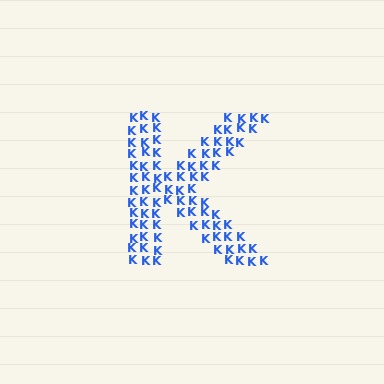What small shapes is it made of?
It is made of small letter K's.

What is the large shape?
The large shape is the letter K.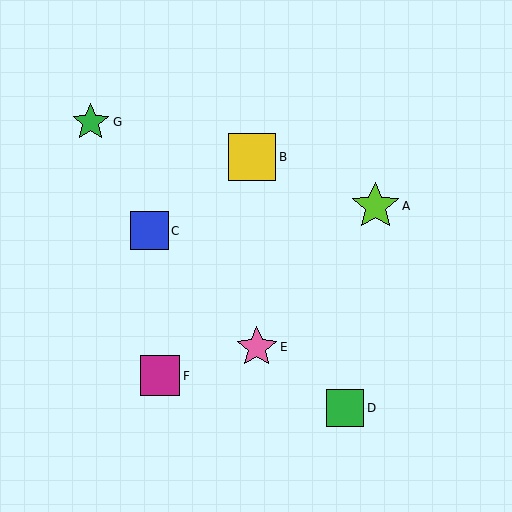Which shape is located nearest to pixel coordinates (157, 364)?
The magenta square (labeled F) at (160, 376) is nearest to that location.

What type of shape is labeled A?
Shape A is a lime star.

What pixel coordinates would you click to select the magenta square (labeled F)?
Click at (160, 376) to select the magenta square F.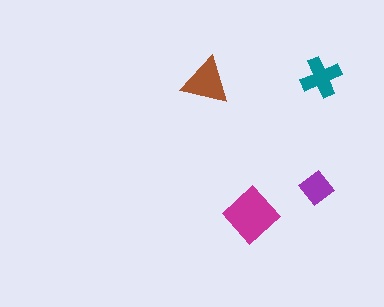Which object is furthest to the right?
The teal cross is rightmost.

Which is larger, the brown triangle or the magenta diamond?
The magenta diamond.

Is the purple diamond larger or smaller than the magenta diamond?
Smaller.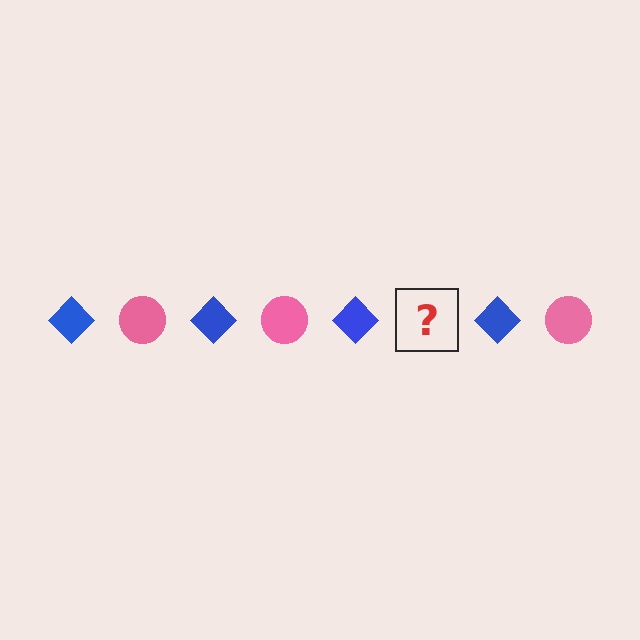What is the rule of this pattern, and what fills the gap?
The rule is that the pattern alternates between blue diamond and pink circle. The gap should be filled with a pink circle.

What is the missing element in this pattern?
The missing element is a pink circle.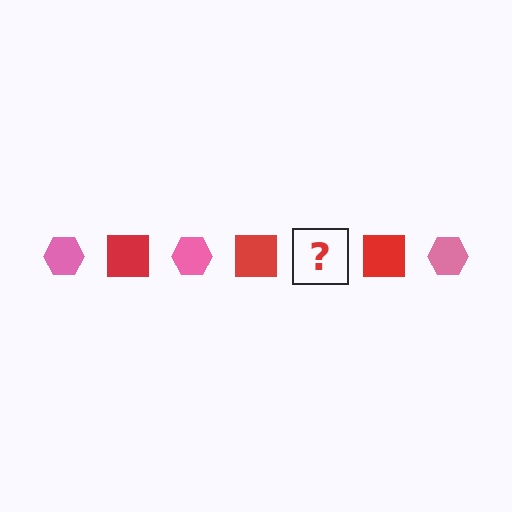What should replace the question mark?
The question mark should be replaced with a pink hexagon.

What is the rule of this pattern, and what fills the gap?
The rule is that the pattern alternates between pink hexagon and red square. The gap should be filled with a pink hexagon.